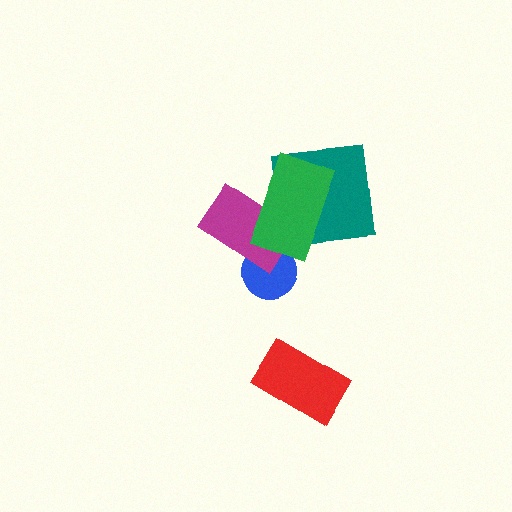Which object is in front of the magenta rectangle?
The green rectangle is in front of the magenta rectangle.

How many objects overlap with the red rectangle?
0 objects overlap with the red rectangle.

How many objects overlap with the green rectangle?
2 objects overlap with the green rectangle.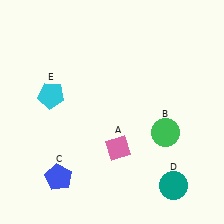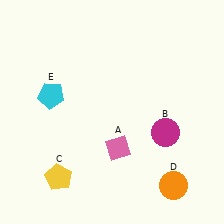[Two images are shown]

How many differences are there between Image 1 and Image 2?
There are 3 differences between the two images.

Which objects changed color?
B changed from green to magenta. C changed from blue to yellow. D changed from teal to orange.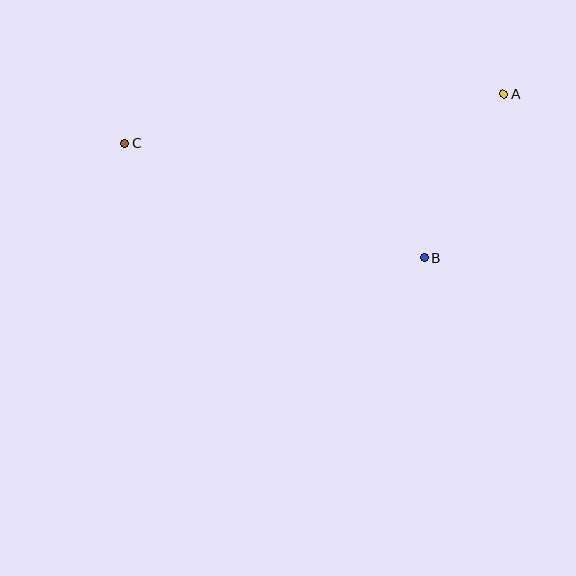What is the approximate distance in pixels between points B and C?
The distance between B and C is approximately 321 pixels.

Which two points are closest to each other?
Points A and B are closest to each other.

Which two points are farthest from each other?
Points A and C are farthest from each other.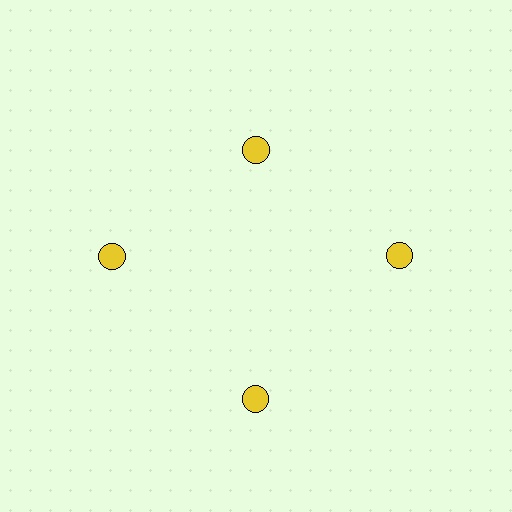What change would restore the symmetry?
The symmetry would be restored by moving it outward, back onto the ring so that all 4 circles sit at equal angles and equal distance from the center.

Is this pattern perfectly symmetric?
No. The 4 yellow circles are arranged in a ring, but one element near the 12 o'clock position is pulled inward toward the center, breaking the 4-fold rotational symmetry.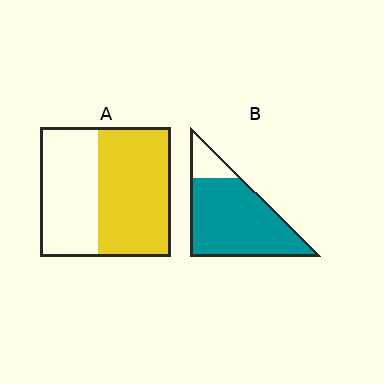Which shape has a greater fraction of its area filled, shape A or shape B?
Shape B.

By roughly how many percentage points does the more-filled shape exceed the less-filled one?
By roughly 30 percentage points (B over A).